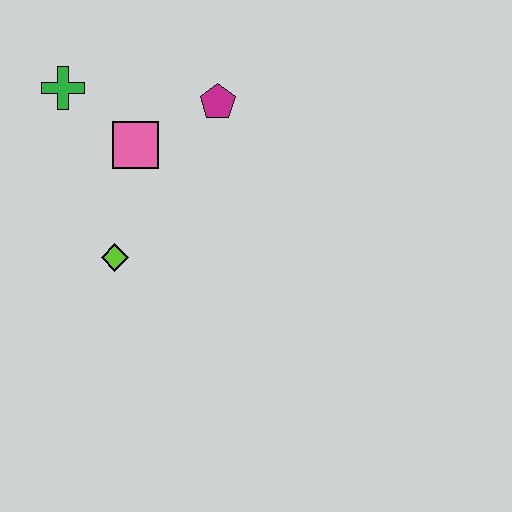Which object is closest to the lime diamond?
The pink square is closest to the lime diamond.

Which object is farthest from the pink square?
The lime diamond is farthest from the pink square.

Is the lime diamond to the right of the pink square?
No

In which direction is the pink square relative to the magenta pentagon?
The pink square is to the left of the magenta pentagon.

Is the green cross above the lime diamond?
Yes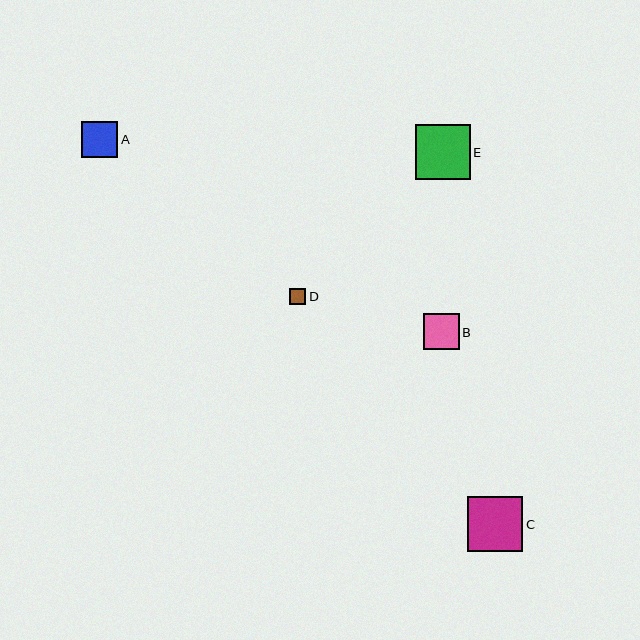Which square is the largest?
Square C is the largest with a size of approximately 55 pixels.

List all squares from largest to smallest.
From largest to smallest: C, E, A, B, D.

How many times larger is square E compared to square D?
Square E is approximately 3.4 times the size of square D.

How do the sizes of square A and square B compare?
Square A and square B are approximately the same size.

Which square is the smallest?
Square D is the smallest with a size of approximately 16 pixels.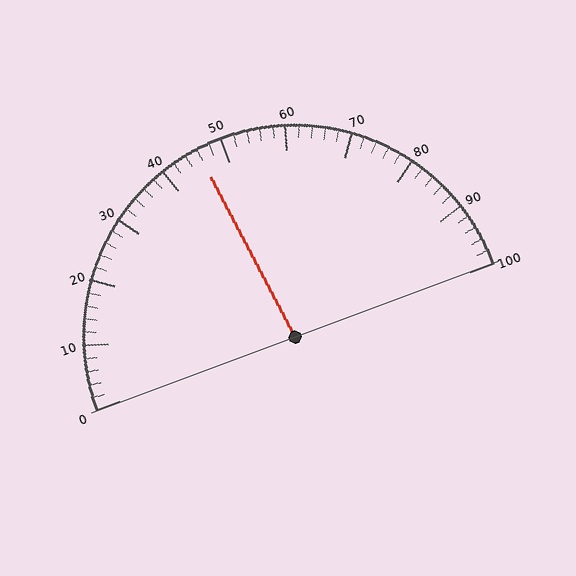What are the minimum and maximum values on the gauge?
The gauge ranges from 0 to 100.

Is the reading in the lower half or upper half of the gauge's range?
The reading is in the lower half of the range (0 to 100).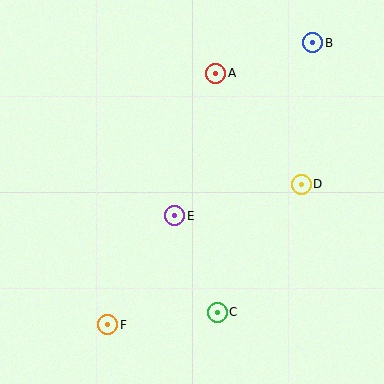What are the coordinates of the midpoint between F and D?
The midpoint between F and D is at (205, 255).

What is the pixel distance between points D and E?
The distance between D and E is 130 pixels.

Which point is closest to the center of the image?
Point E at (175, 216) is closest to the center.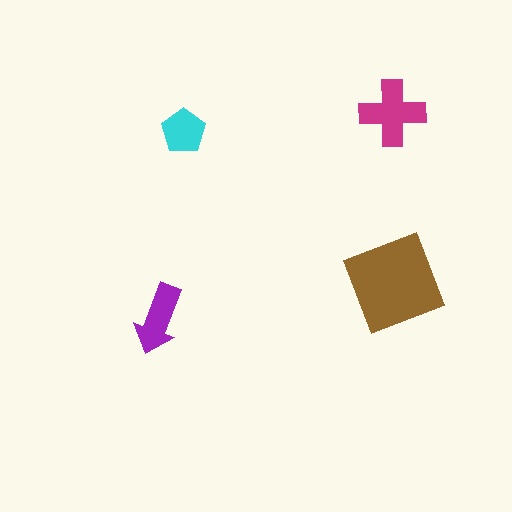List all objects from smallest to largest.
The cyan pentagon, the purple arrow, the magenta cross, the brown diamond.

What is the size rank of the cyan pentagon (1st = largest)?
4th.